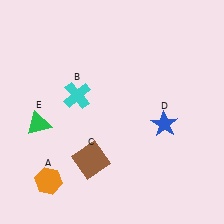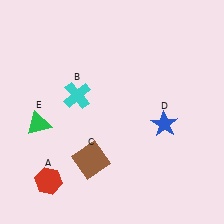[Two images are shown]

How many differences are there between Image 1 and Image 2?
There is 1 difference between the two images.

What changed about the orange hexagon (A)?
In Image 1, A is orange. In Image 2, it changed to red.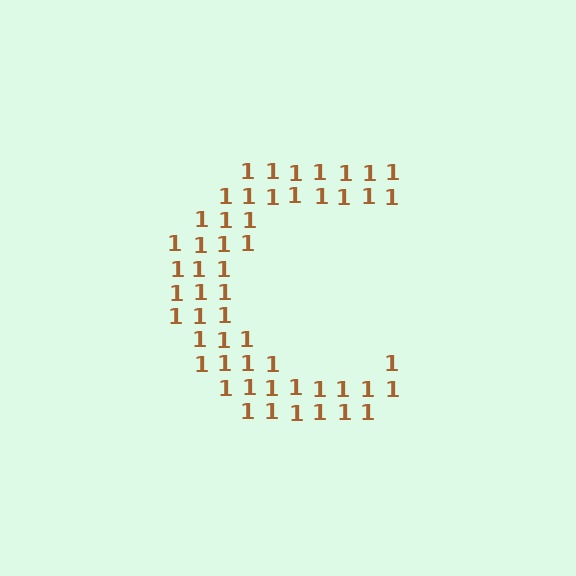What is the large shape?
The large shape is the letter C.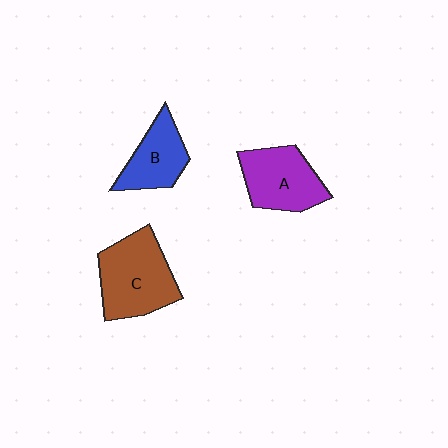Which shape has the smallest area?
Shape B (blue).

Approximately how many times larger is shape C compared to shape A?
Approximately 1.2 times.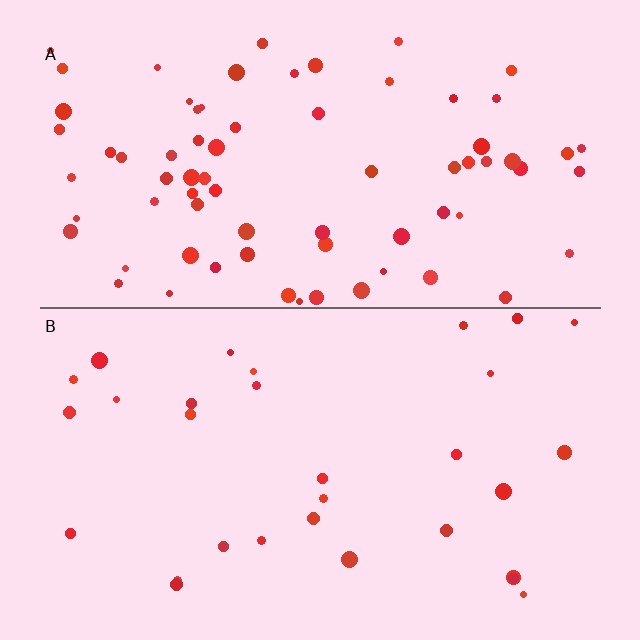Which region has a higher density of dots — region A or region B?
A (the top).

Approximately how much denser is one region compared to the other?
Approximately 2.4× — region A over region B.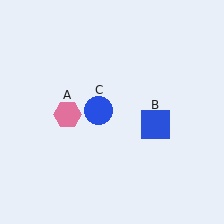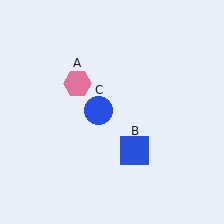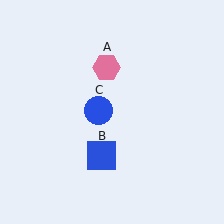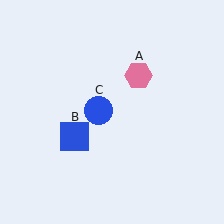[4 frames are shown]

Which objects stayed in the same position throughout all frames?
Blue circle (object C) remained stationary.